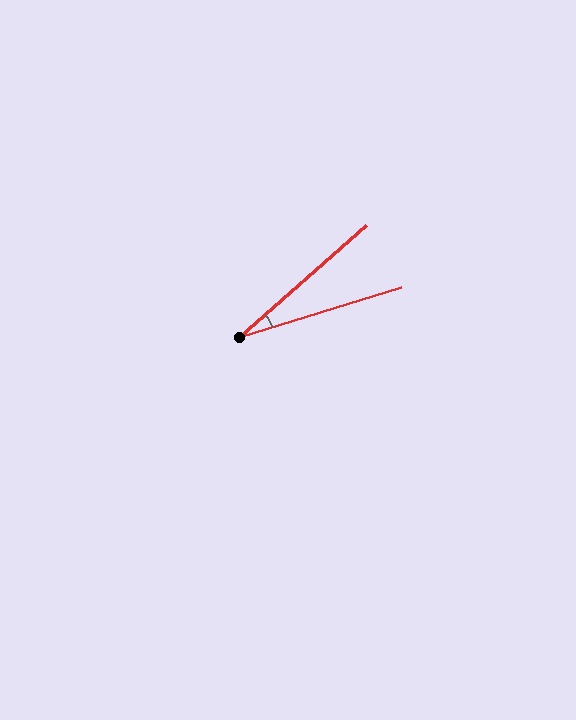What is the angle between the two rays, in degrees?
Approximately 24 degrees.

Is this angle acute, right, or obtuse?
It is acute.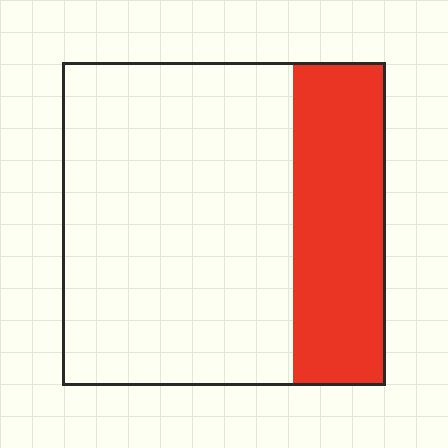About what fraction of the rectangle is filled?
About one quarter (1/4).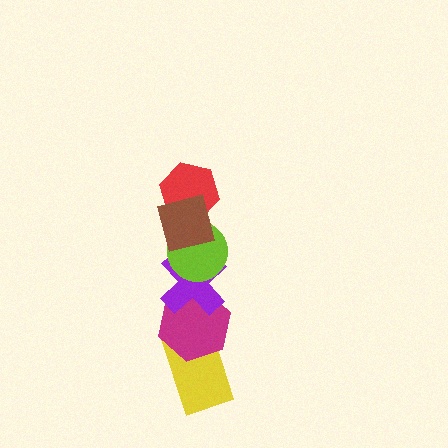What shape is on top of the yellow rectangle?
The magenta hexagon is on top of the yellow rectangle.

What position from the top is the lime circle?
The lime circle is 3rd from the top.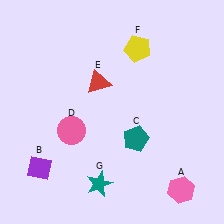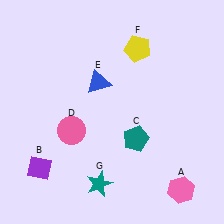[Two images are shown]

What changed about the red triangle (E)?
In Image 1, E is red. In Image 2, it changed to blue.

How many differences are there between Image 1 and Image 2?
There is 1 difference between the two images.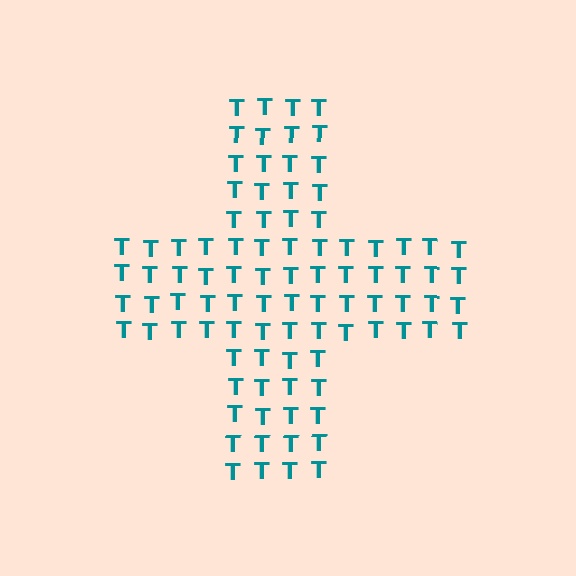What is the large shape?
The large shape is a cross.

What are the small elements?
The small elements are letter T's.